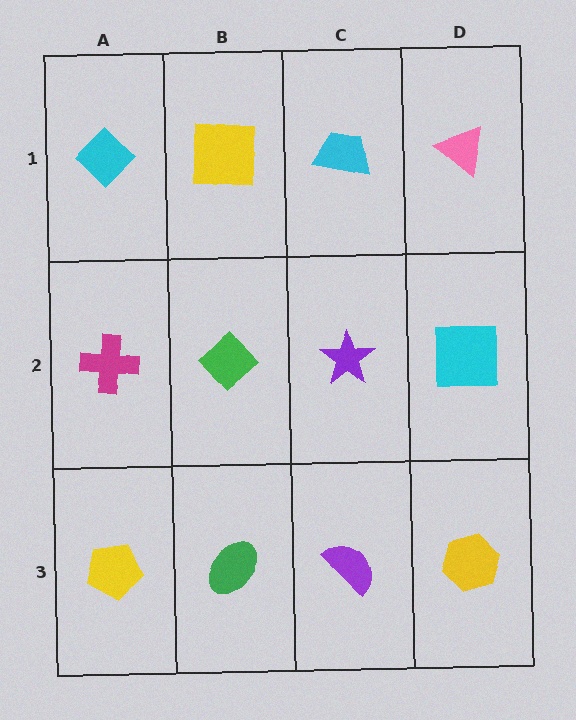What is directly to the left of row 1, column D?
A cyan trapezoid.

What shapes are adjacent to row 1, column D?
A cyan square (row 2, column D), a cyan trapezoid (row 1, column C).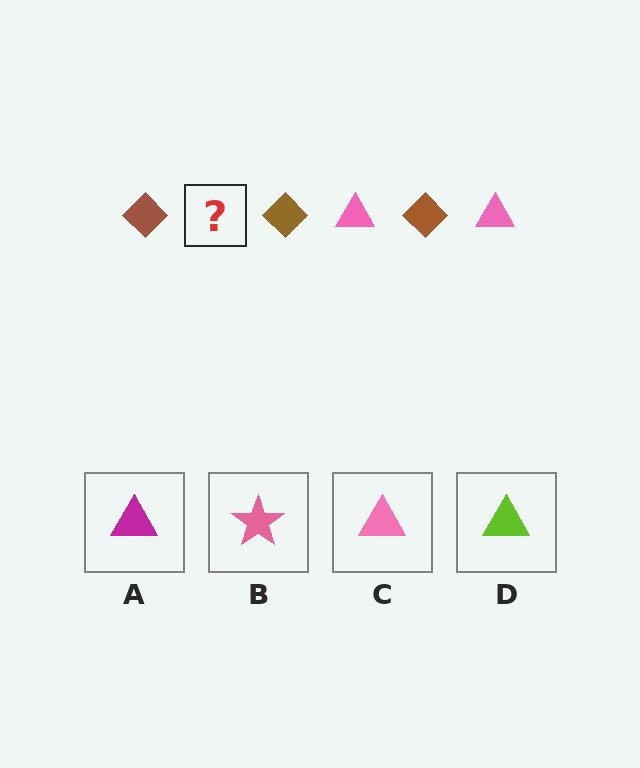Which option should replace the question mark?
Option C.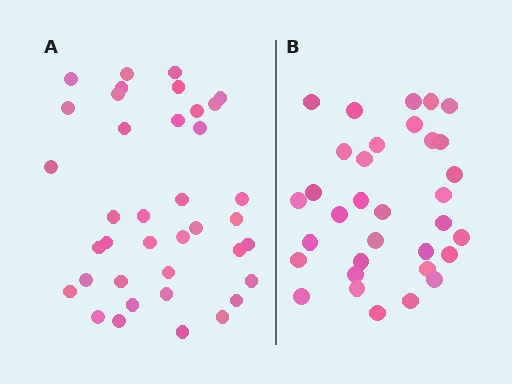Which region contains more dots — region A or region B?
Region A (the left region) has more dots.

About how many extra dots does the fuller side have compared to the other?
Region A has about 5 more dots than region B.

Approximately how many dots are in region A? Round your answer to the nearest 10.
About 40 dots. (The exact count is 38, which rounds to 40.)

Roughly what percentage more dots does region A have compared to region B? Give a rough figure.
About 15% more.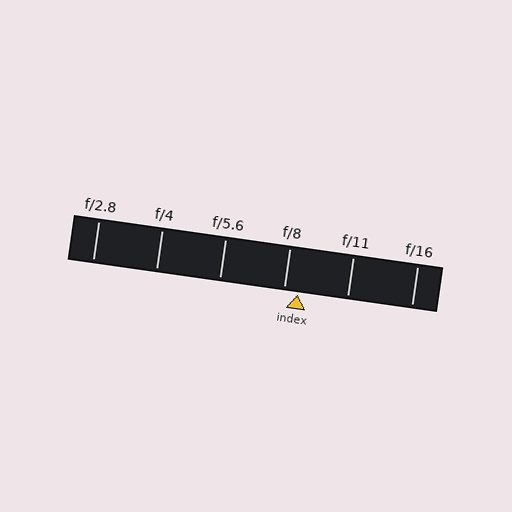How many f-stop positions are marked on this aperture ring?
There are 6 f-stop positions marked.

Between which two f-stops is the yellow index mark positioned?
The index mark is between f/8 and f/11.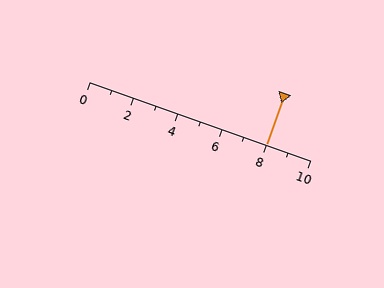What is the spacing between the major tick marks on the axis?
The major ticks are spaced 2 apart.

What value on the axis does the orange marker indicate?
The marker indicates approximately 8.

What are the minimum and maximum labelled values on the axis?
The axis runs from 0 to 10.